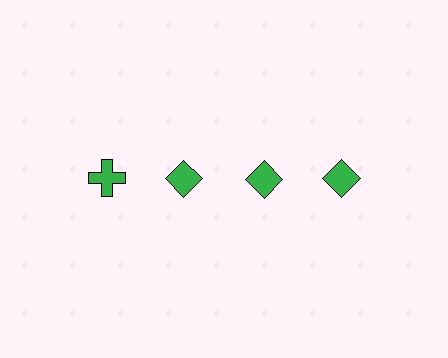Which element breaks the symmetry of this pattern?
The green cross in the top row, leftmost column breaks the symmetry. All other shapes are green diamonds.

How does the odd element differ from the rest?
It has a different shape: cross instead of diamond.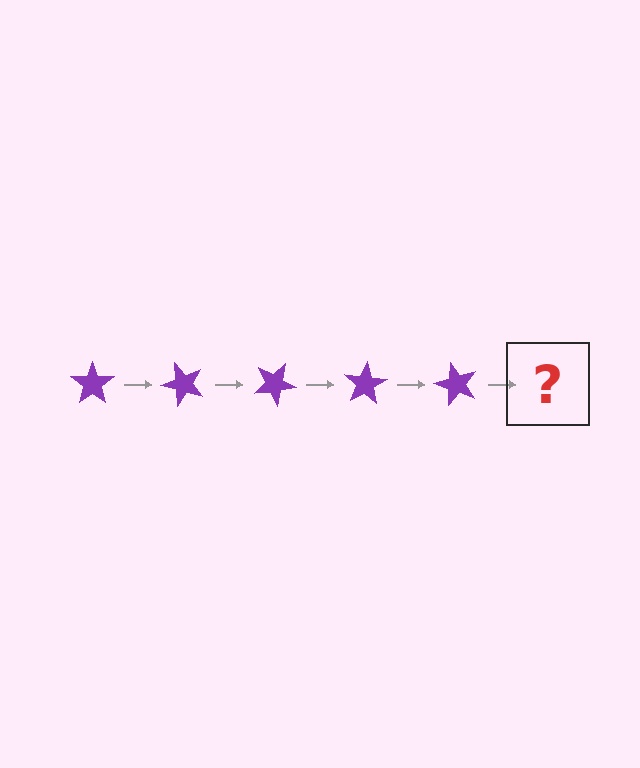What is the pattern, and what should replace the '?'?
The pattern is that the star rotates 50 degrees each step. The '?' should be a purple star rotated 250 degrees.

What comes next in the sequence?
The next element should be a purple star rotated 250 degrees.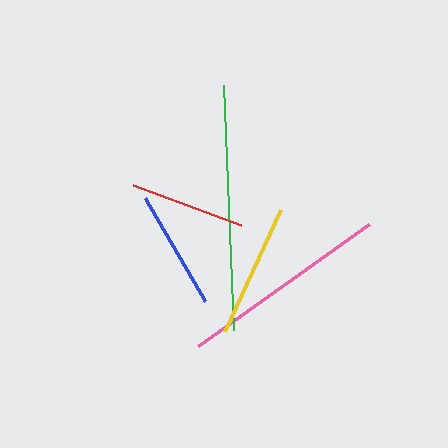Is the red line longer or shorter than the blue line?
The blue line is longer than the red line.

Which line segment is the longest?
The green line is the longest at approximately 245 pixels.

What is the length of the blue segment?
The blue segment is approximately 119 pixels long.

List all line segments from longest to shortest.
From longest to shortest: green, pink, yellow, blue, red.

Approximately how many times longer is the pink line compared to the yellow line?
The pink line is approximately 1.6 times the length of the yellow line.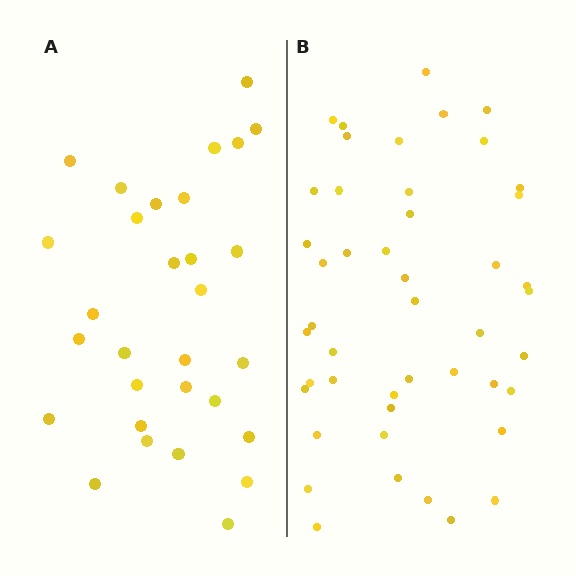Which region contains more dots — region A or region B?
Region B (the right region) has more dots.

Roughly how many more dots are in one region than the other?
Region B has approximately 15 more dots than region A.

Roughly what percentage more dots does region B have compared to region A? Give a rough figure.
About 55% more.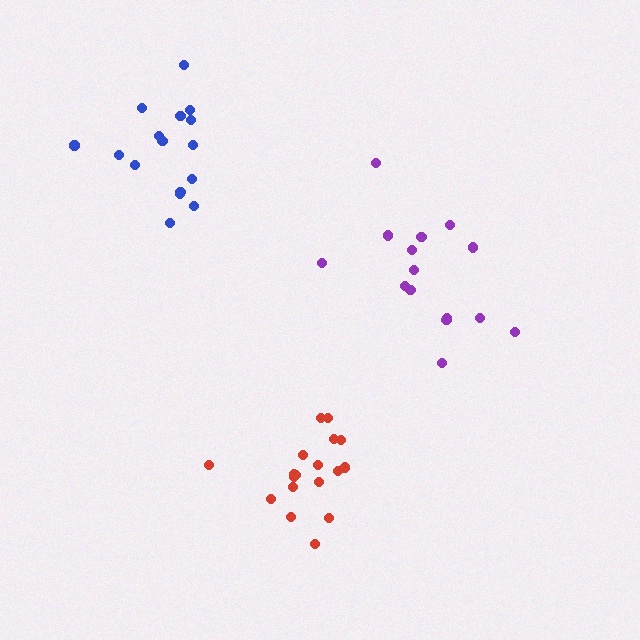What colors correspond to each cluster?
The clusters are colored: purple, red, blue.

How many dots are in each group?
Group 1: 15 dots, Group 2: 18 dots, Group 3: 16 dots (49 total).